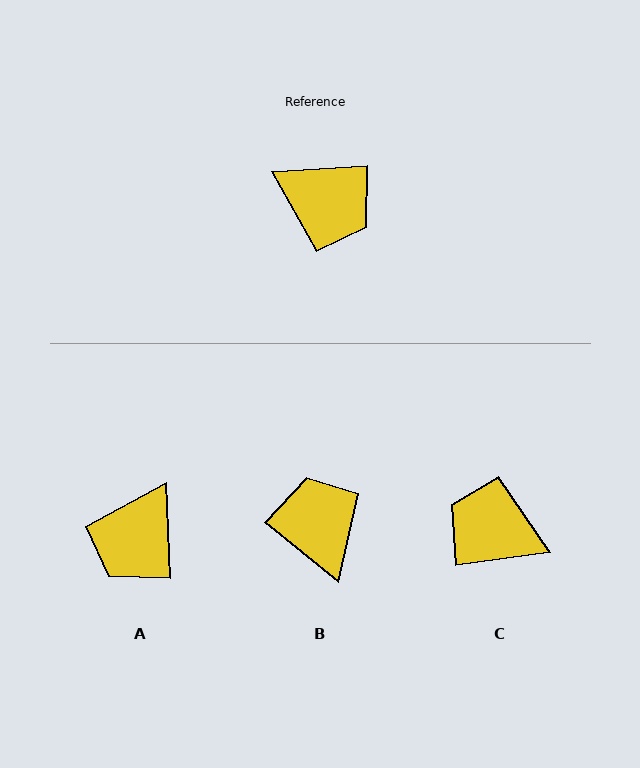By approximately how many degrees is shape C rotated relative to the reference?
Approximately 176 degrees clockwise.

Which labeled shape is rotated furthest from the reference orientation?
C, about 176 degrees away.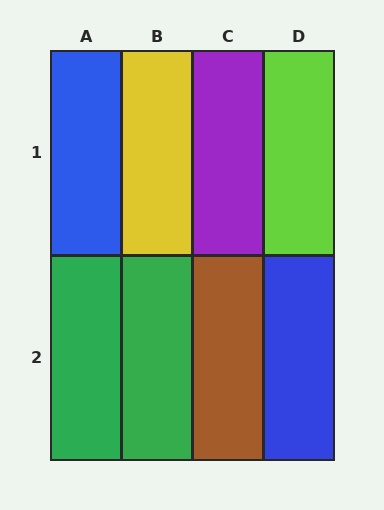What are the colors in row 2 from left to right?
Green, green, brown, blue.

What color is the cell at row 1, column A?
Blue.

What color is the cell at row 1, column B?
Yellow.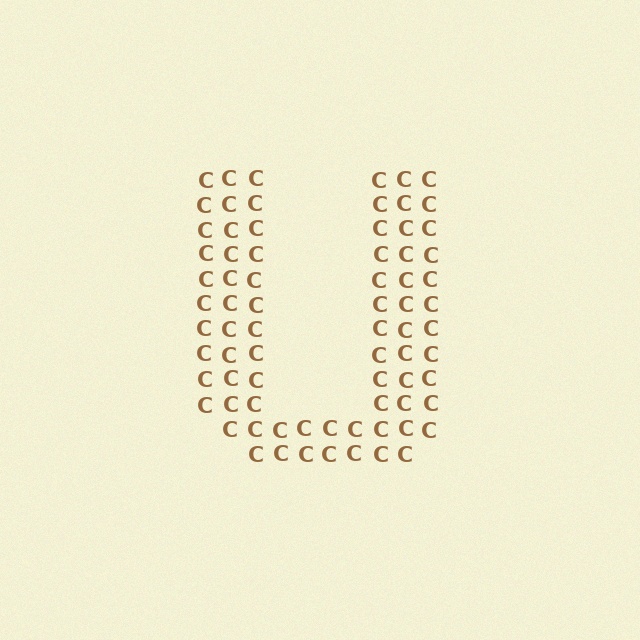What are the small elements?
The small elements are letter C's.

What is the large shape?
The large shape is the letter U.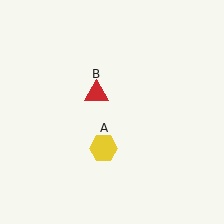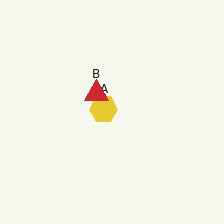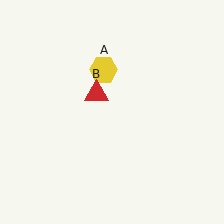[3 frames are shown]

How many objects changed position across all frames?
1 object changed position: yellow hexagon (object A).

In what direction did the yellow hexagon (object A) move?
The yellow hexagon (object A) moved up.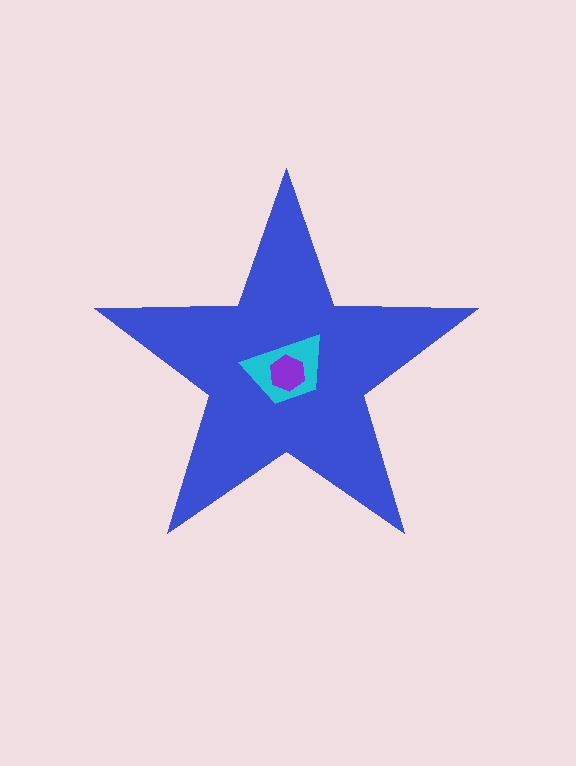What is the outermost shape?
The blue star.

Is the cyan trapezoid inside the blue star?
Yes.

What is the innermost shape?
The purple hexagon.